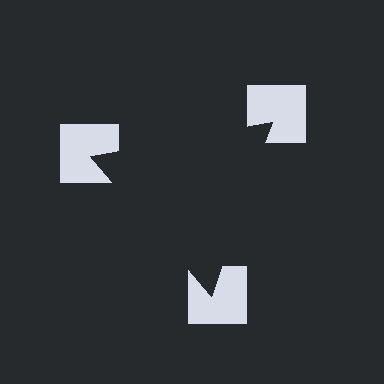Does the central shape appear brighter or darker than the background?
It typically appears slightly darker than the background, even though no actual brightness change is drawn.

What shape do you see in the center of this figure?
An illusory triangle — its edges are inferred from the aligned wedge cuts in the notched squares, not physically drawn.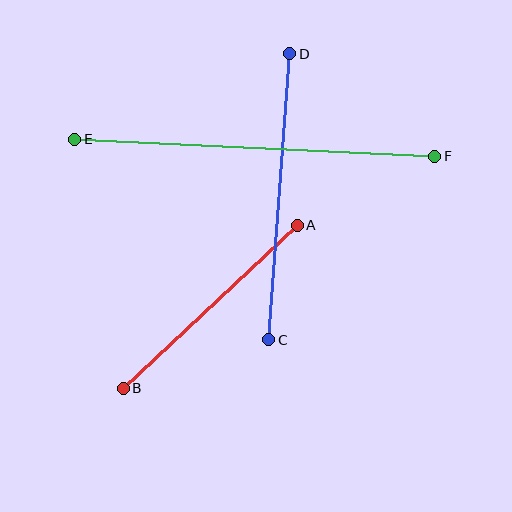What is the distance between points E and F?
The distance is approximately 360 pixels.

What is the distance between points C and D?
The distance is approximately 287 pixels.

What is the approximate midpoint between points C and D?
The midpoint is at approximately (279, 197) pixels.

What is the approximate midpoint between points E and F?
The midpoint is at approximately (255, 148) pixels.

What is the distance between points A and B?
The distance is approximately 238 pixels.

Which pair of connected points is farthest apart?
Points E and F are farthest apart.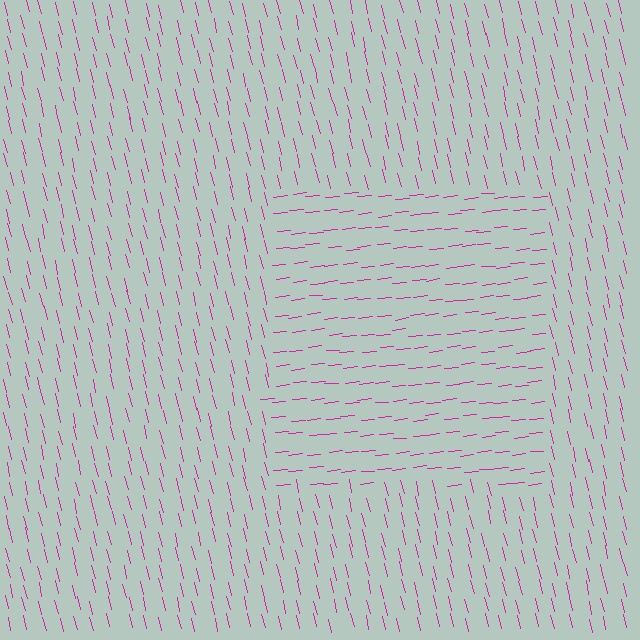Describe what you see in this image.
The image is filled with small magenta line segments. A rectangle region in the image has lines oriented differently from the surrounding lines, creating a visible texture boundary.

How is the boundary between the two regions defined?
The boundary is defined purely by a change in line orientation (approximately 82 degrees difference). All lines are the same color and thickness.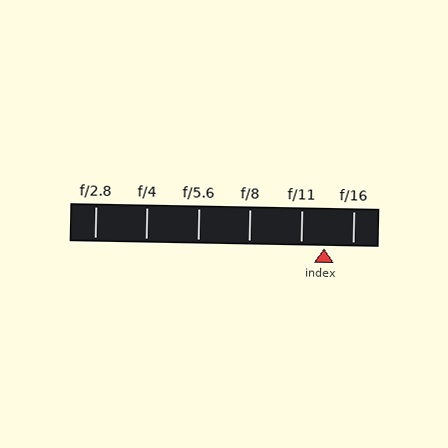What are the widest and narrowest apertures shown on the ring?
The widest aperture shown is f/2.8 and the narrowest is f/16.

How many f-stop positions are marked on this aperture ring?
There are 6 f-stop positions marked.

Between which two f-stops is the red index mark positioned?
The index mark is between f/11 and f/16.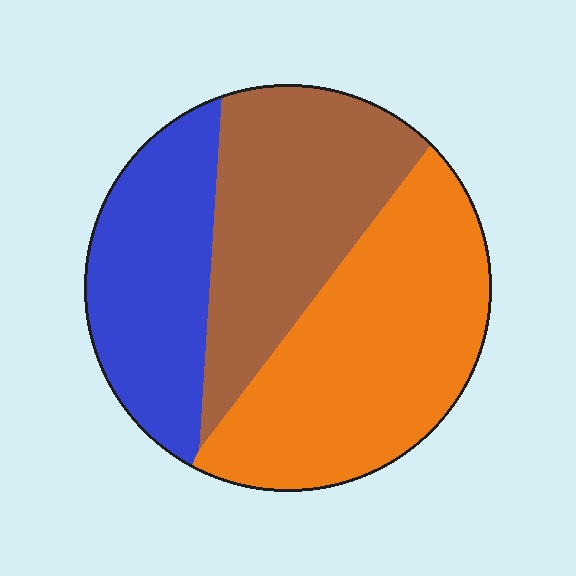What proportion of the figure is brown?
Brown covers roughly 30% of the figure.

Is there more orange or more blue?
Orange.